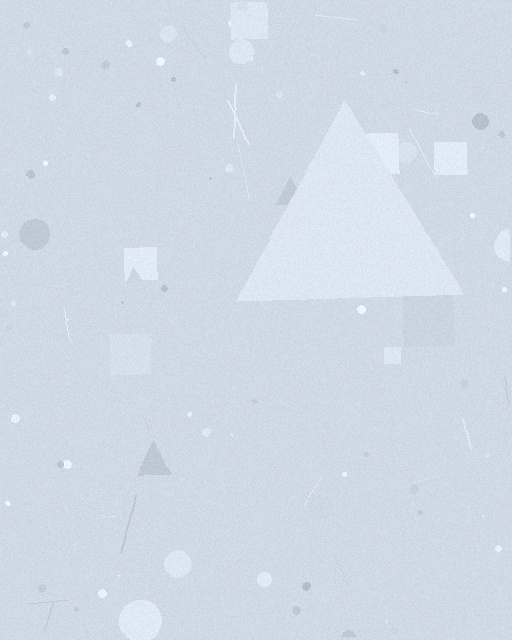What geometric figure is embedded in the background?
A triangle is embedded in the background.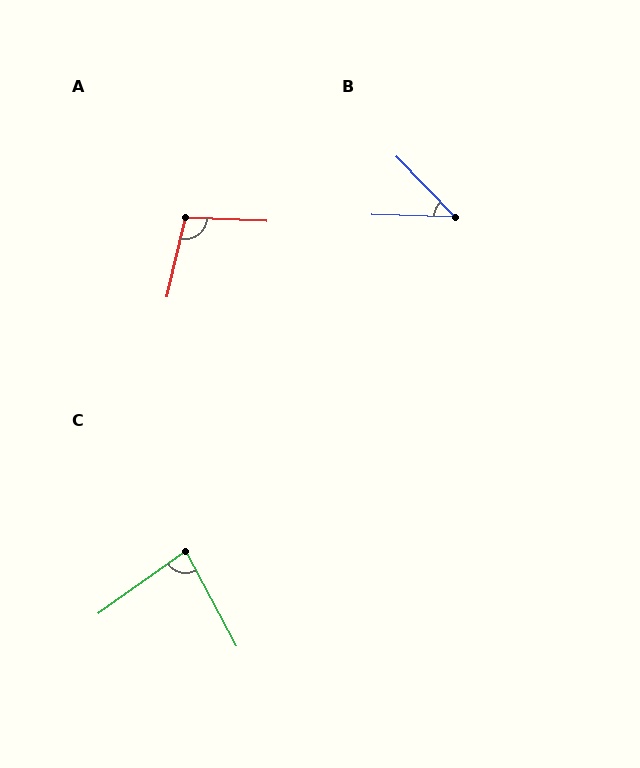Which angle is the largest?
A, at approximately 101 degrees.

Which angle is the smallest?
B, at approximately 44 degrees.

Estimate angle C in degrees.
Approximately 83 degrees.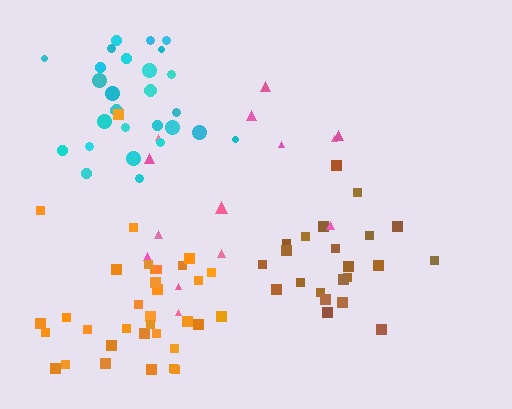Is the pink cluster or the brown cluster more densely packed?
Brown.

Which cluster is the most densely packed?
Brown.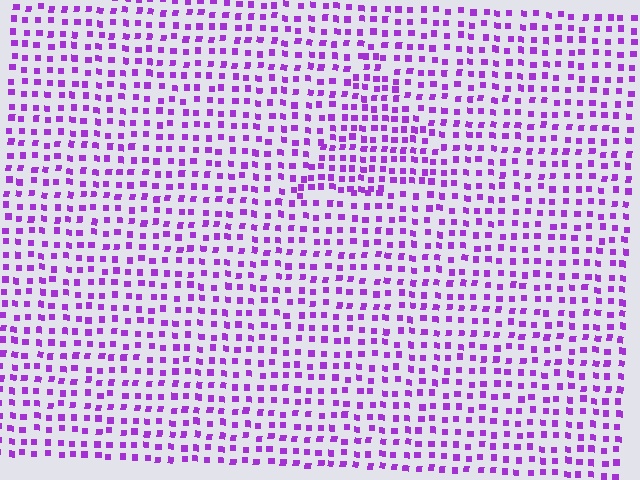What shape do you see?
I see a triangle.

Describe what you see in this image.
The image contains small purple elements arranged at two different densities. A triangle-shaped region is visible where the elements are more densely packed than the surrounding area.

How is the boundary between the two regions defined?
The boundary is defined by a change in element density (approximately 1.5x ratio). All elements are the same color, size, and shape.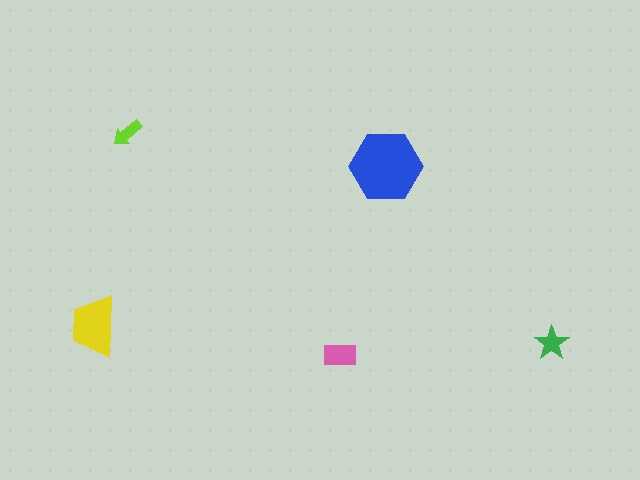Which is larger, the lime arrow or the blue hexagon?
The blue hexagon.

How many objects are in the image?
There are 5 objects in the image.